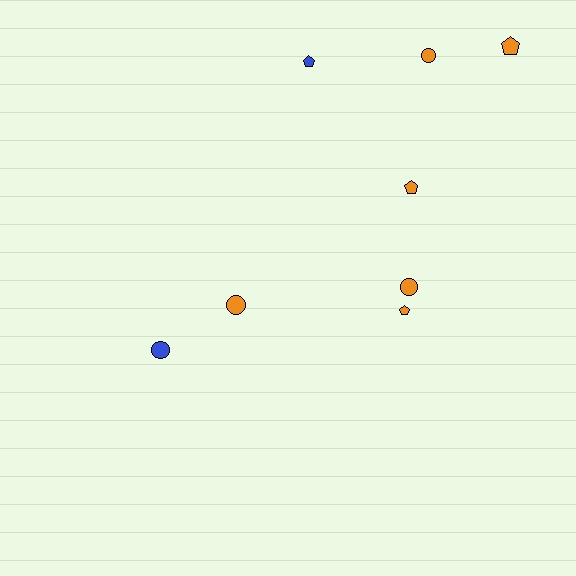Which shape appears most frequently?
Circle, with 4 objects.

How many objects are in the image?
There are 8 objects.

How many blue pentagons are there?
There is 1 blue pentagon.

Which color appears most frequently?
Orange, with 6 objects.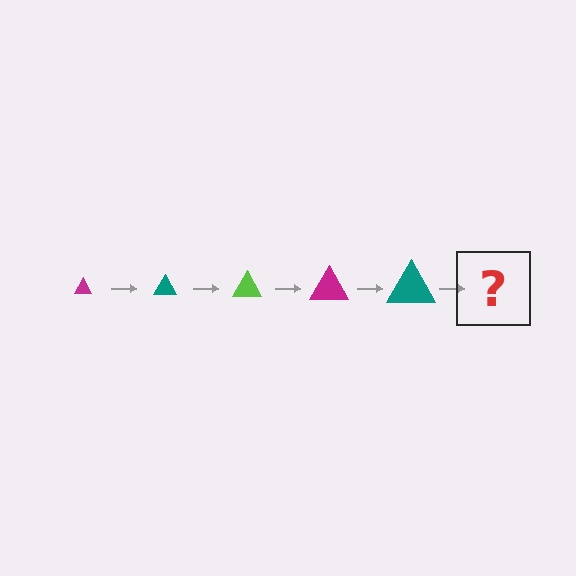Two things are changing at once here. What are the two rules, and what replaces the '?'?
The two rules are that the triangle grows larger each step and the color cycles through magenta, teal, and lime. The '?' should be a lime triangle, larger than the previous one.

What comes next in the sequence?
The next element should be a lime triangle, larger than the previous one.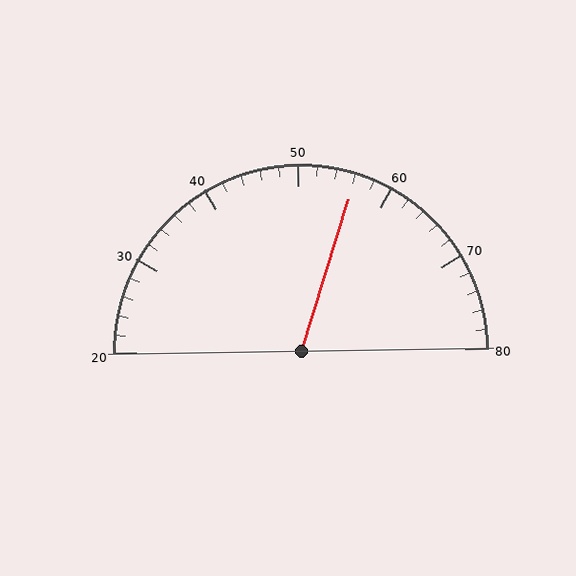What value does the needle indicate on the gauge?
The needle indicates approximately 56.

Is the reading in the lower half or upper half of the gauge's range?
The reading is in the upper half of the range (20 to 80).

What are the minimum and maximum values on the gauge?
The gauge ranges from 20 to 80.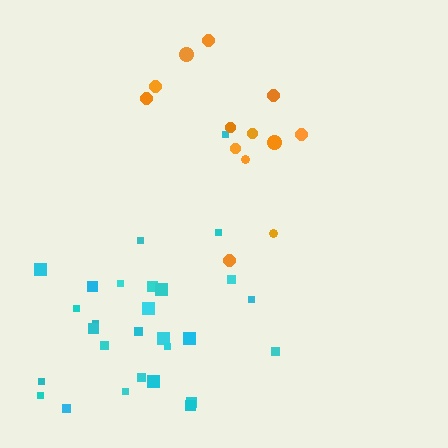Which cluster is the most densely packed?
Cyan.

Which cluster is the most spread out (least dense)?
Orange.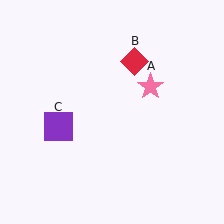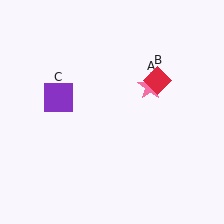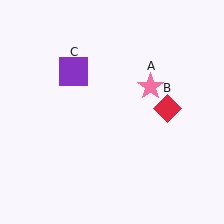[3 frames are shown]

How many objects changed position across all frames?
2 objects changed position: red diamond (object B), purple square (object C).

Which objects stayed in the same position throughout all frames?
Pink star (object A) remained stationary.